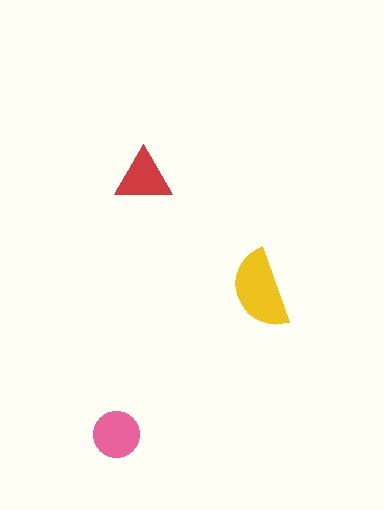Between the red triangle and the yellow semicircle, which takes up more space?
The yellow semicircle.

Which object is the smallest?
The red triangle.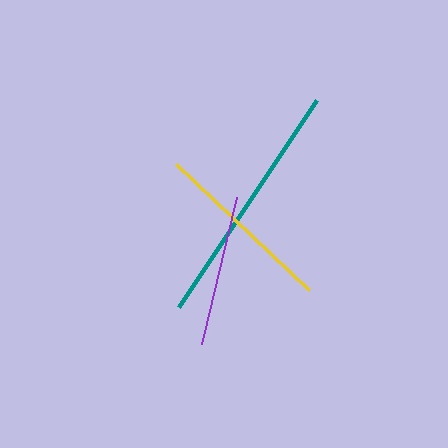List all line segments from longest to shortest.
From longest to shortest: teal, yellow, purple.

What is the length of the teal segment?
The teal segment is approximately 249 pixels long.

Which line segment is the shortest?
The purple line is the shortest at approximately 152 pixels.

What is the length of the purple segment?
The purple segment is approximately 152 pixels long.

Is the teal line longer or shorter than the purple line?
The teal line is longer than the purple line.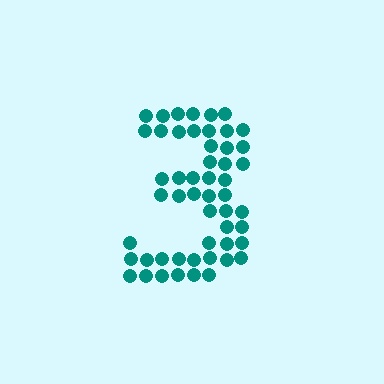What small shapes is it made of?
It is made of small circles.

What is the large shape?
The large shape is the digit 3.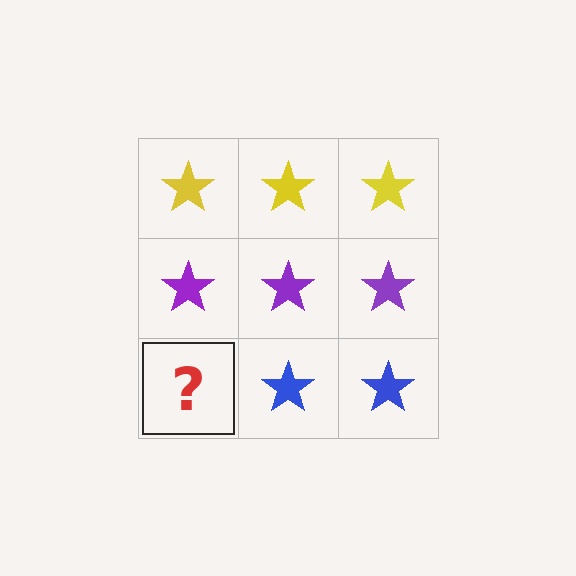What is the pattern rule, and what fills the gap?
The rule is that each row has a consistent color. The gap should be filled with a blue star.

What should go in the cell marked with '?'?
The missing cell should contain a blue star.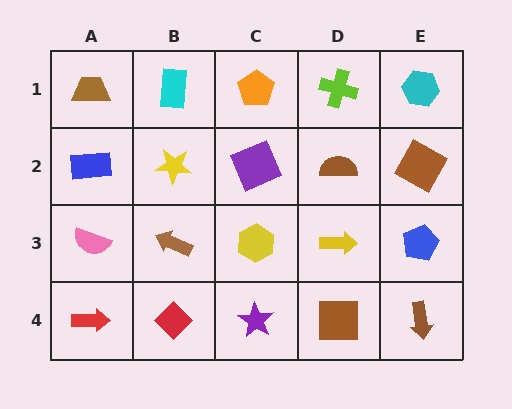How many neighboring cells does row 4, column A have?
2.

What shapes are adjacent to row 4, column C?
A yellow hexagon (row 3, column C), a red diamond (row 4, column B), a brown square (row 4, column D).